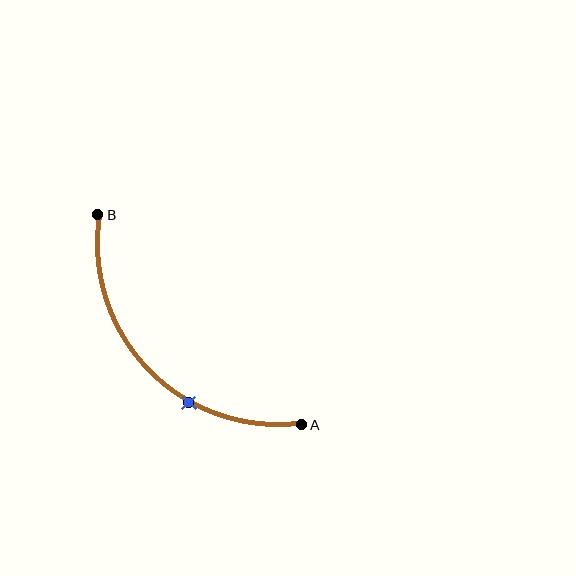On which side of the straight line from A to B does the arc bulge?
The arc bulges below and to the left of the straight line connecting A and B.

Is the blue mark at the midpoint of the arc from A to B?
No. The blue mark lies on the arc but is closer to endpoint A. The arc midpoint would be at the point on the curve equidistant along the arc from both A and B.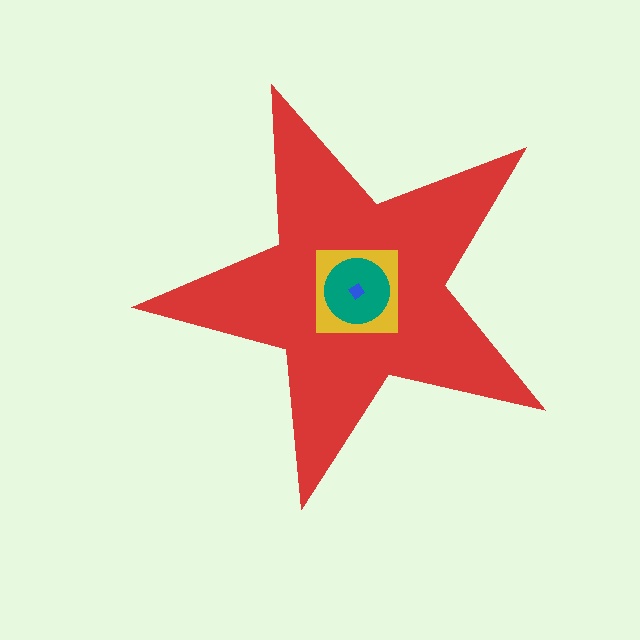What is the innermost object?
The blue diamond.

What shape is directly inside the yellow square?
The teal circle.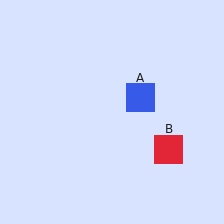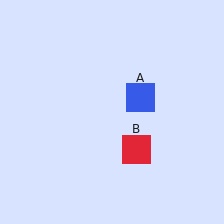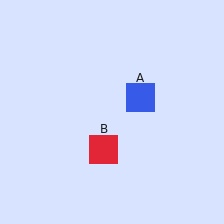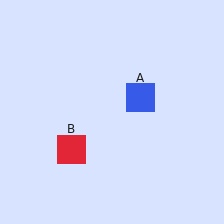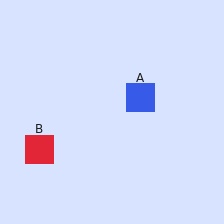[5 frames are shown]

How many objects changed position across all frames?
1 object changed position: red square (object B).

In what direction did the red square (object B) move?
The red square (object B) moved left.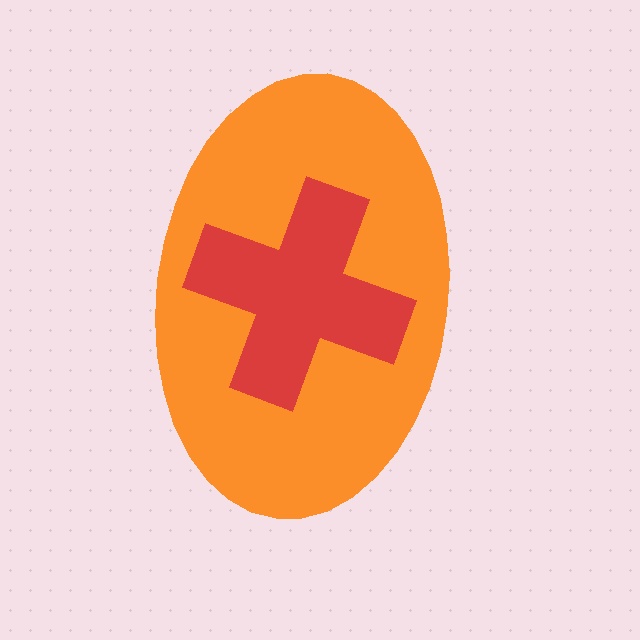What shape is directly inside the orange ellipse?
The red cross.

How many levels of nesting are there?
2.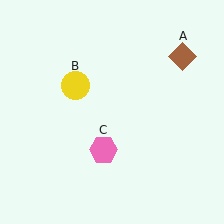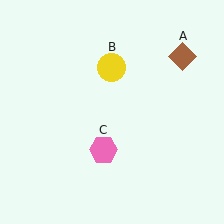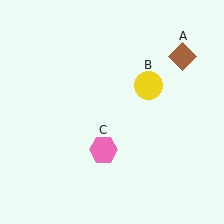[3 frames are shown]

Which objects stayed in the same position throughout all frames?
Brown diamond (object A) and pink hexagon (object C) remained stationary.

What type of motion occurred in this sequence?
The yellow circle (object B) rotated clockwise around the center of the scene.